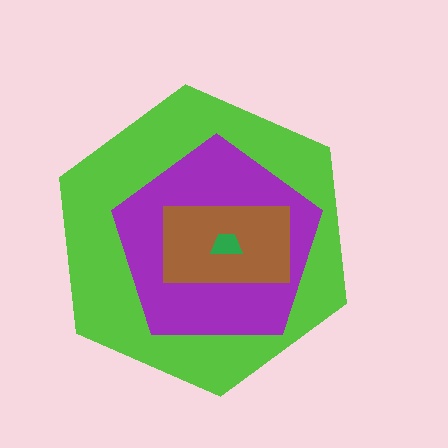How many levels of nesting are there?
4.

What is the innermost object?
The green trapezoid.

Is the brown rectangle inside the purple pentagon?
Yes.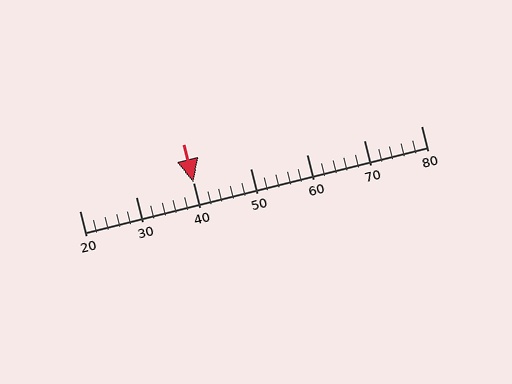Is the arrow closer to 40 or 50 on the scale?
The arrow is closer to 40.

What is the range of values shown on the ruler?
The ruler shows values from 20 to 80.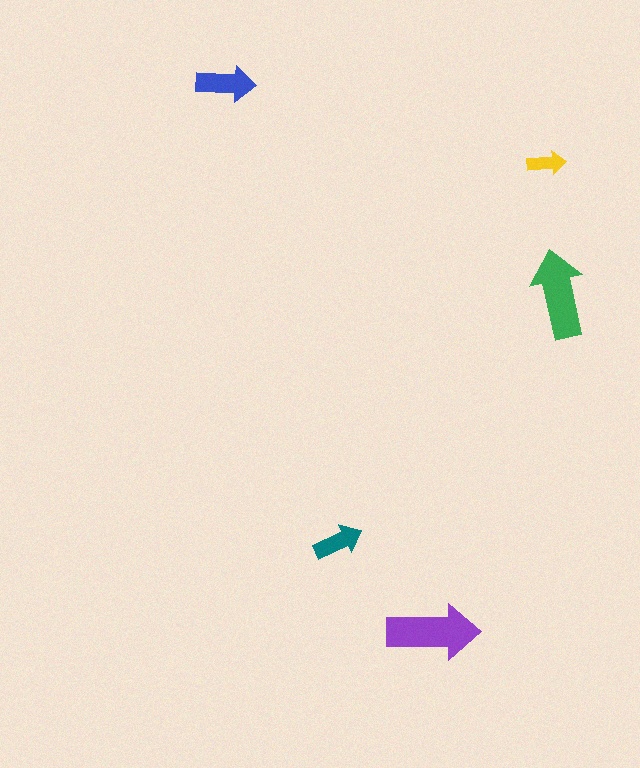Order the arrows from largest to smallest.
the purple one, the green one, the blue one, the teal one, the yellow one.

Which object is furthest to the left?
The blue arrow is leftmost.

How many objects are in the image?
There are 5 objects in the image.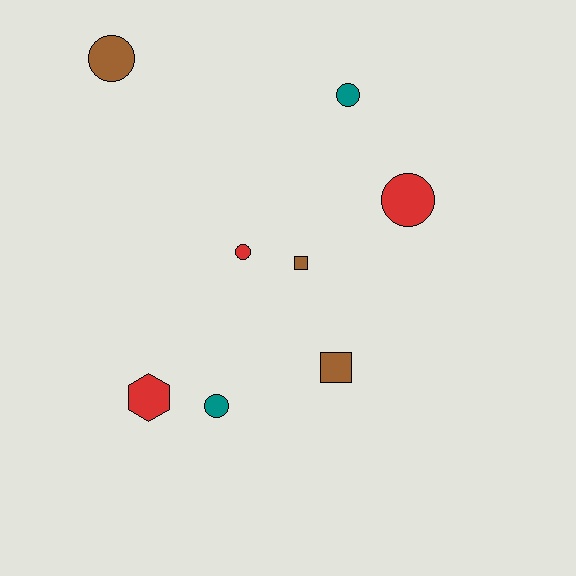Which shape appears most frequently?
Circle, with 5 objects.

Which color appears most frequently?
Red, with 3 objects.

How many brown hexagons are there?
There are no brown hexagons.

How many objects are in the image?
There are 8 objects.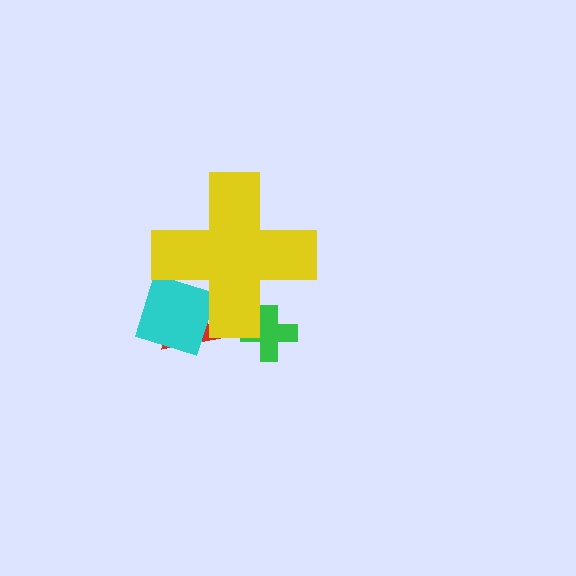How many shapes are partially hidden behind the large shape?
3 shapes are partially hidden.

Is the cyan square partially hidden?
Yes, the cyan square is partially hidden behind the yellow cross.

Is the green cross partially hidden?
Yes, the green cross is partially hidden behind the yellow cross.